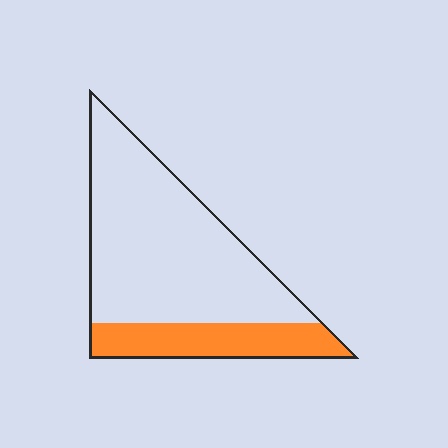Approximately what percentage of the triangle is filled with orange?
Approximately 25%.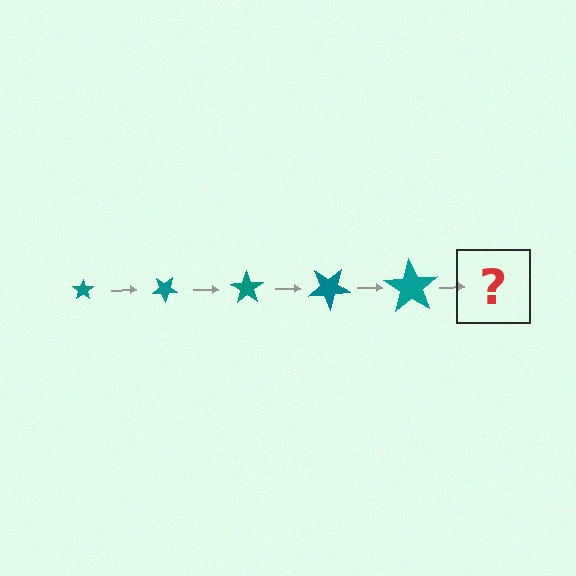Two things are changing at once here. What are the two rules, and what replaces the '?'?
The two rules are that the star grows larger each step and it rotates 35 degrees each step. The '?' should be a star, larger than the previous one and rotated 175 degrees from the start.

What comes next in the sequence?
The next element should be a star, larger than the previous one and rotated 175 degrees from the start.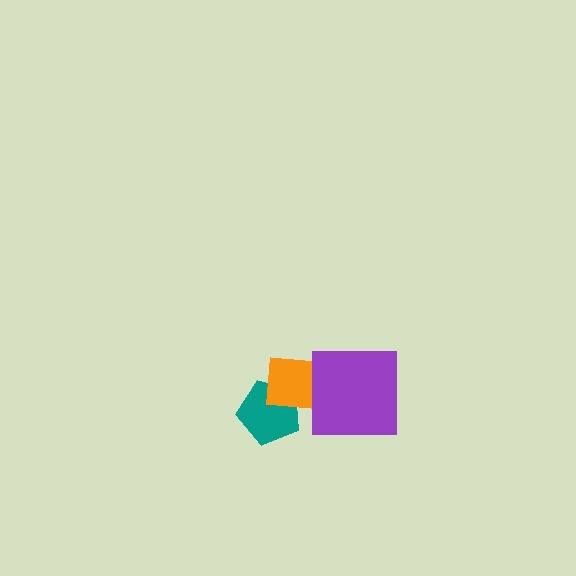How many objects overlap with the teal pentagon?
1 object overlaps with the teal pentagon.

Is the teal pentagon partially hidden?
Yes, it is partially covered by another shape.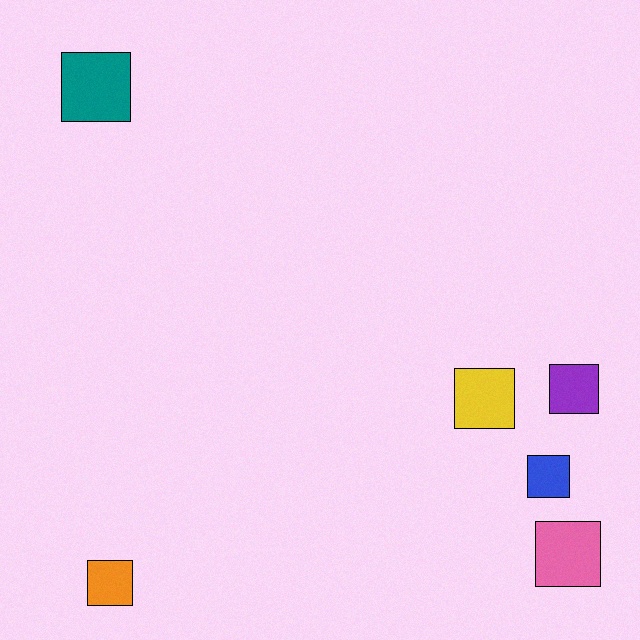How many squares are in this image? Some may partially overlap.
There are 6 squares.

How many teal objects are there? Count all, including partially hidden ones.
There is 1 teal object.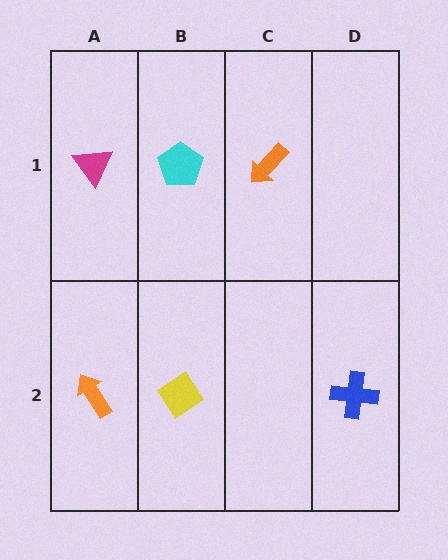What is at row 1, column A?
A magenta triangle.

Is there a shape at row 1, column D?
No, that cell is empty.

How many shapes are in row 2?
3 shapes.